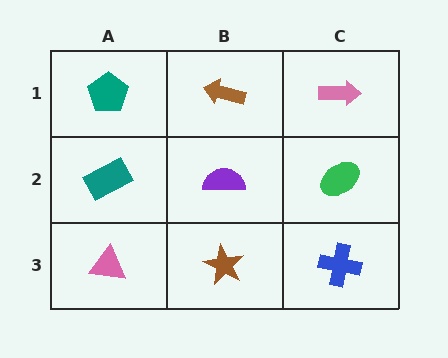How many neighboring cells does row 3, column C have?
2.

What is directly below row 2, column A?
A pink triangle.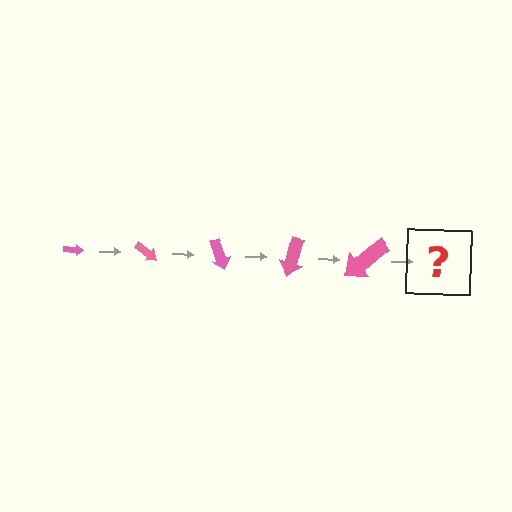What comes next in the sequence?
The next element should be an arrow, larger than the previous one and rotated 175 degrees from the start.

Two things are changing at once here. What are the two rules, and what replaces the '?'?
The two rules are that the arrow grows larger each step and it rotates 35 degrees each step. The '?' should be an arrow, larger than the previous one and rotated 175 degrees from the start.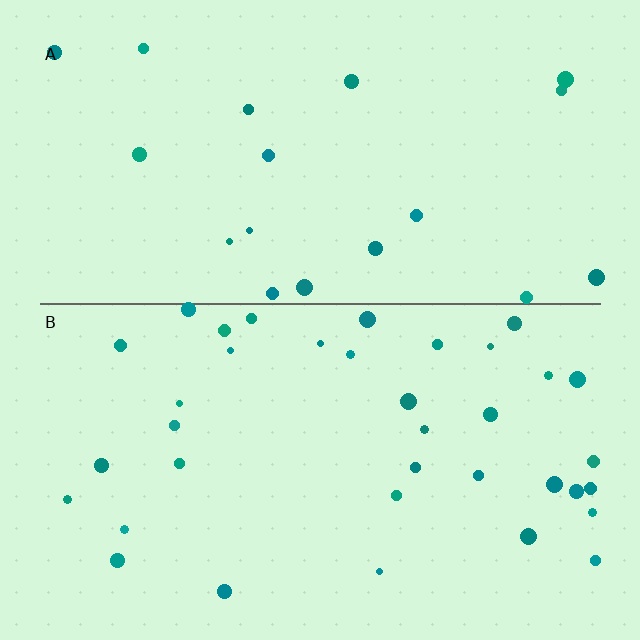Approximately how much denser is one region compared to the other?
Approximately 1.9× — region B over region A.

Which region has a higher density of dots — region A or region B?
B (the bottom).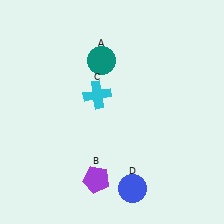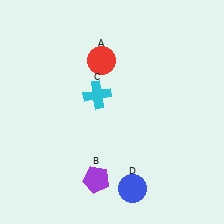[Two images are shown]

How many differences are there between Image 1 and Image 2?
There is 1 difference between the two images.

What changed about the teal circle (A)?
In Image 1, A is teal. In Image 2, it changed to red.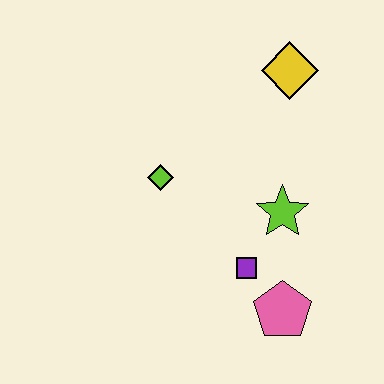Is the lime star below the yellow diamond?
Yes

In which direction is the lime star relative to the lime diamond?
The lime star is to the right of the lime diamond.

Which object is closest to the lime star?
The purple square is closest to the lime star.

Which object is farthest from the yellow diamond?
The pink pentagon is farthest from the yellow diamond.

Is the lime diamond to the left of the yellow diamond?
Yes